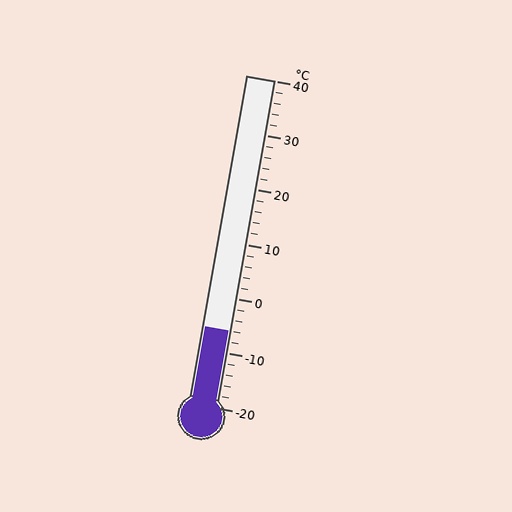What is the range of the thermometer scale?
The thermometer scale ranges from -20°C to 40°C.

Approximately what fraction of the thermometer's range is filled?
The thermometer is filled to approximately 25% of its range.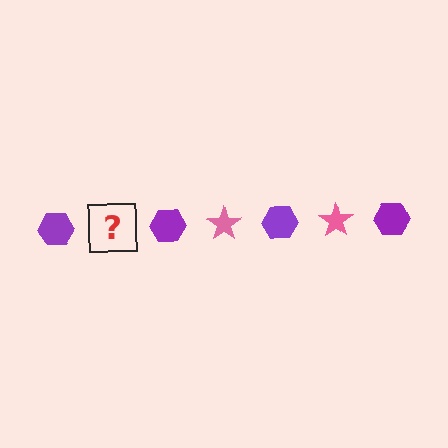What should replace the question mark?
The question mark should be replaced with a pink star.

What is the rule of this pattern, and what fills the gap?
The rule is that the pattern alternates between purple hexagon and pink star. The gap should be filled with a pink star.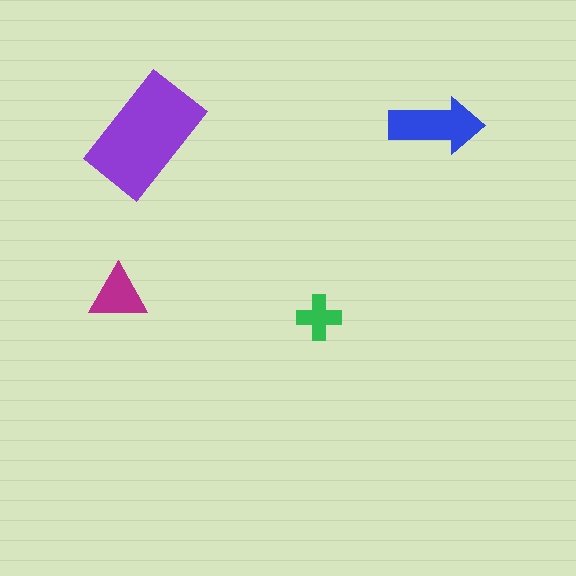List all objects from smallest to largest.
The green cross, the magenta triangle, the blue arrow, the purple rectangle.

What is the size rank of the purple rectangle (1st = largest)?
1st.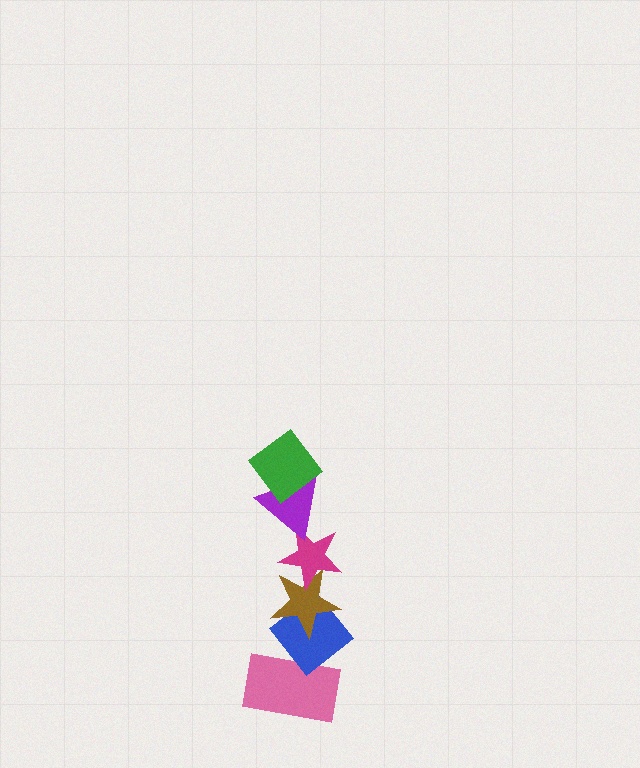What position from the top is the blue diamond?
The blue diamond is 5th from the top.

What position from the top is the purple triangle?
The purple triangle is 2nd from the top.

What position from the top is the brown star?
The brown star is 4th from the top.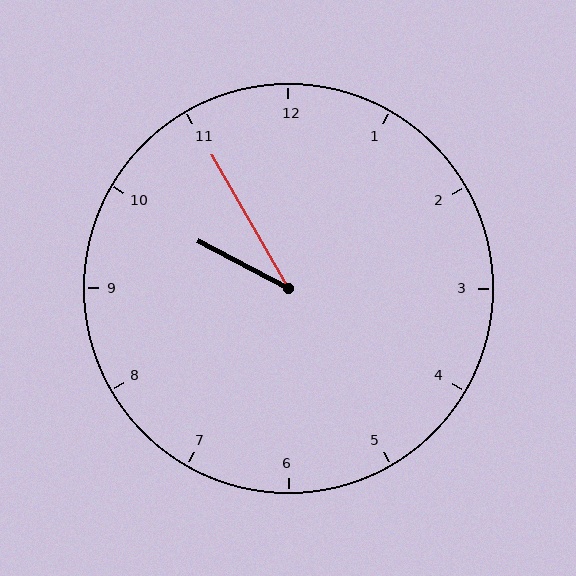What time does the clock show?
9:55.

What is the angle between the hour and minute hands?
Approximately 32 degrees.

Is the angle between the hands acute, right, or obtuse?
It is acute.